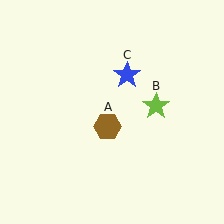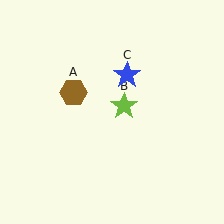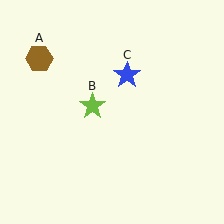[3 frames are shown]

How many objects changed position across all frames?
2 objects changed position: brown hexagon (object A), lime star (object B).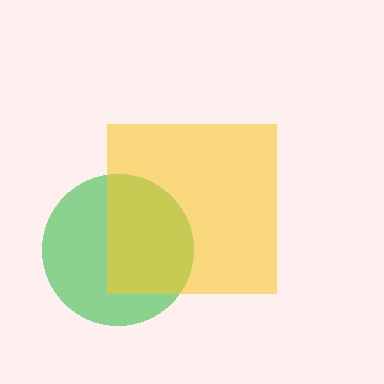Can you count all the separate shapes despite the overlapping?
Yes, there are 2 separate shapes.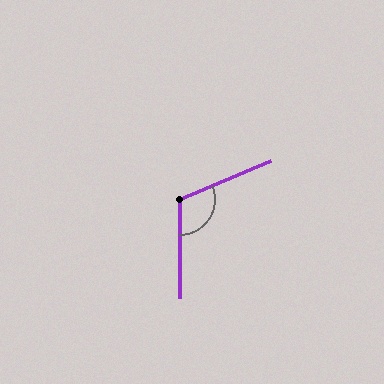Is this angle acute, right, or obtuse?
It is obtuse.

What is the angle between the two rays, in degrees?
Approximately 113 degrees.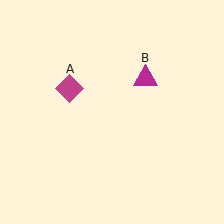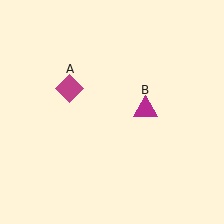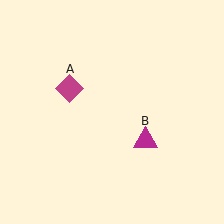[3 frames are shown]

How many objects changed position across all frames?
1 object changed position: magenta triangle (object B).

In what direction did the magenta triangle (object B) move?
The magenta triangle (object B) moved down.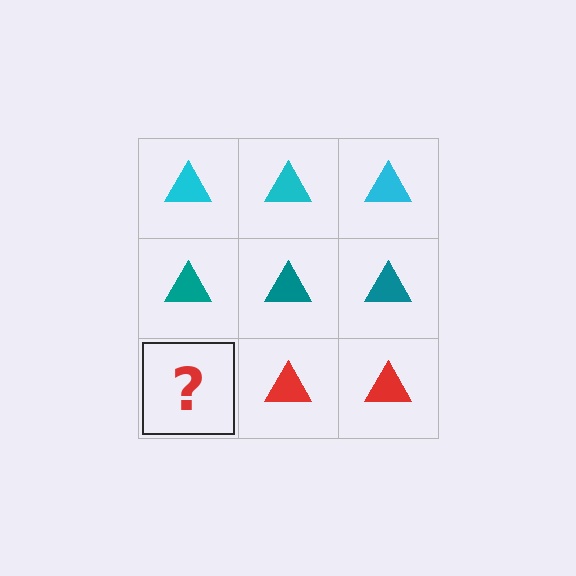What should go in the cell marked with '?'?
The missing cell should contain a red triangle.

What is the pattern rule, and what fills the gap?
The rule is that each row has a consistent color. The gap should be filled with a red triangle.